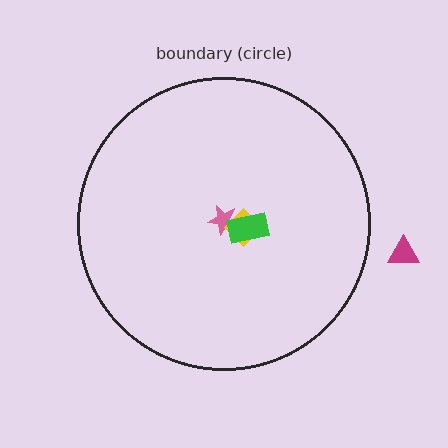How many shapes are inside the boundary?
3 inside, 1 outside.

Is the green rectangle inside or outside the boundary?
Inside.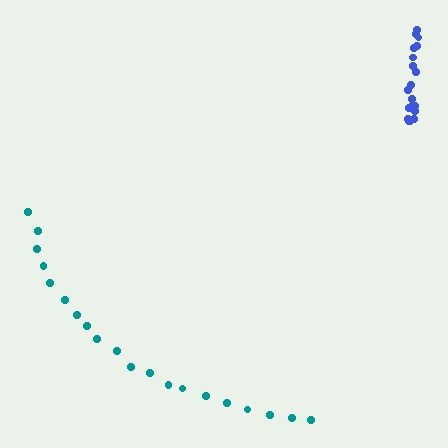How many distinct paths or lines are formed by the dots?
There are 2 distinct paths.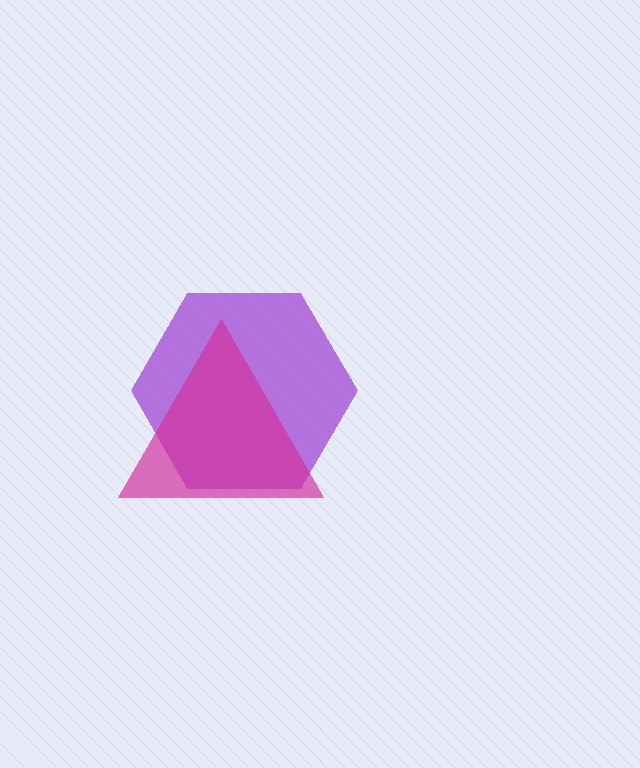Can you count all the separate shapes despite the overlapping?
Yes, there are 2 separate shapes.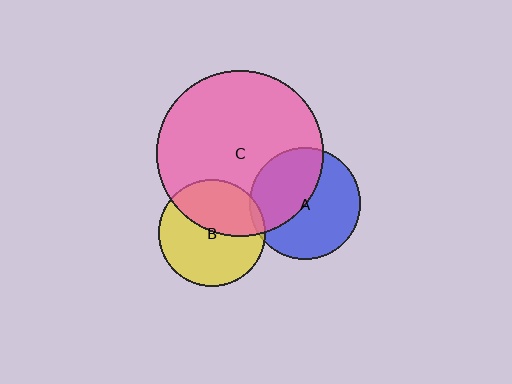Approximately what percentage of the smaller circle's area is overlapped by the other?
Approximately 40%.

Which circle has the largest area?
Circle C (pink).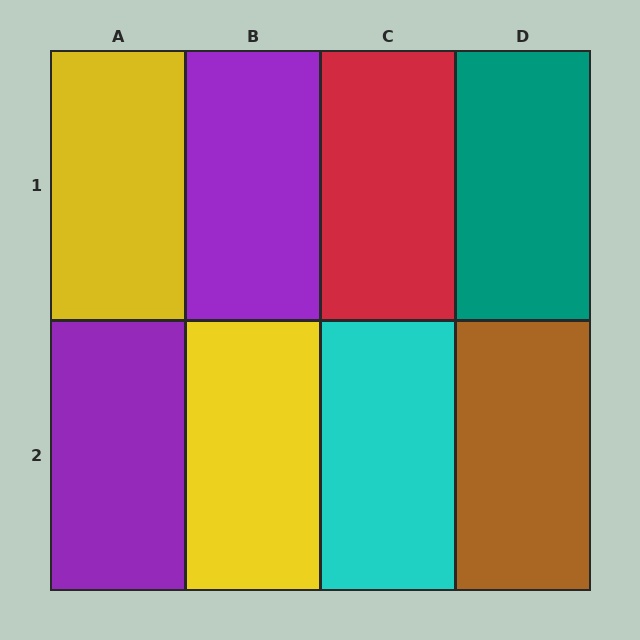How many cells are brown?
1 cell is brown.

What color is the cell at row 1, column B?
Purple.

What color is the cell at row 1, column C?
Red.